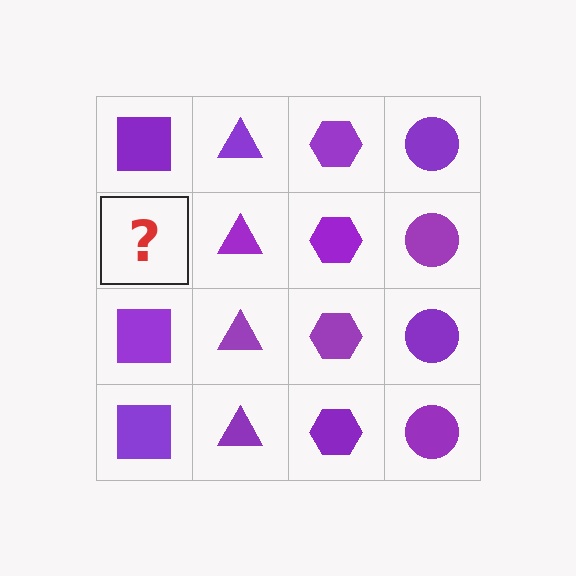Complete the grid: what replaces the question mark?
The question mark should be replaced with a purple square.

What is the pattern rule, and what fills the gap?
The rule is that each column has a consistent shape. The gap should be filled with a purple square.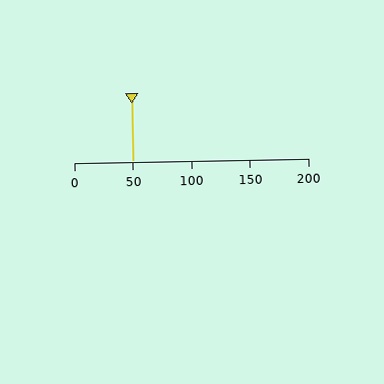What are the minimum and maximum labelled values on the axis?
The axis runs from 0 to 200.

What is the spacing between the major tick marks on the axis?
The major ticks are spaced 50 apart.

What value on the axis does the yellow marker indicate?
The marker indicates approximately 50.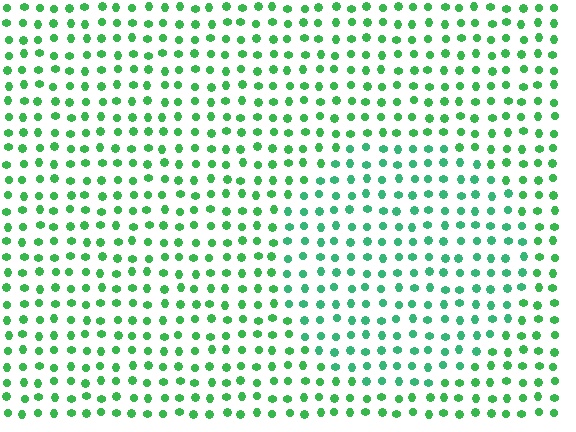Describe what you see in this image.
The image is filled with small green elements in a uniform arrangement. A circle-shaped region is visible where the elements are tinted to a slightly different hue, forming a subtle color boundary.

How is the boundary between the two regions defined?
The boundary is defined purely by a slight shift in hue (about 20 degrees). Spacing, size, and orientation are identical on both sides.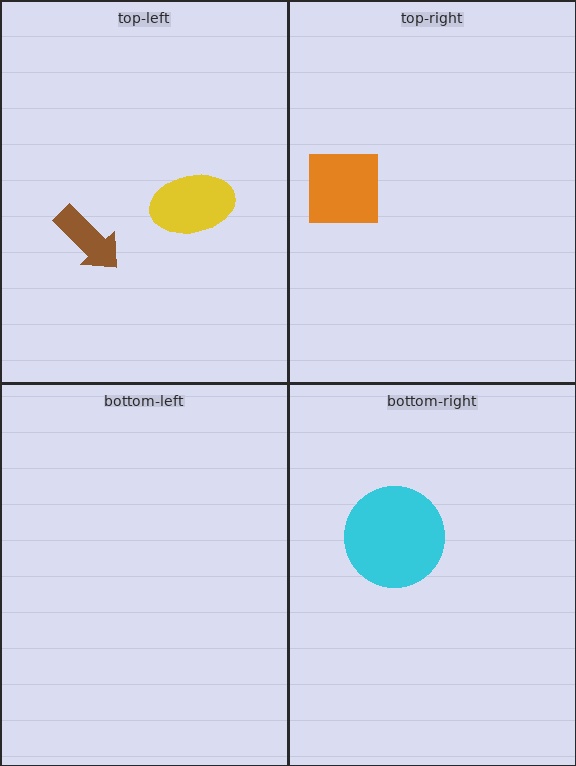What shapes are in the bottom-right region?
The cyan circle.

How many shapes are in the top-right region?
1.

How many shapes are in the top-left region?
2.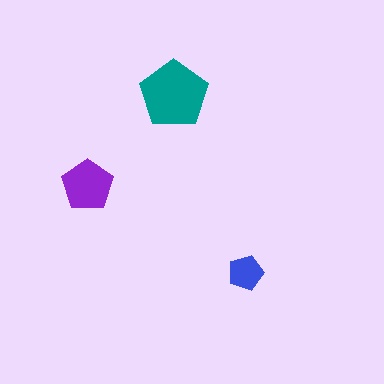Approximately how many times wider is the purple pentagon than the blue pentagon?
About 1.5 times wider.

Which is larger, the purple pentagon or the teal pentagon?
The teal one.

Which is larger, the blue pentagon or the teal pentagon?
The teal one.